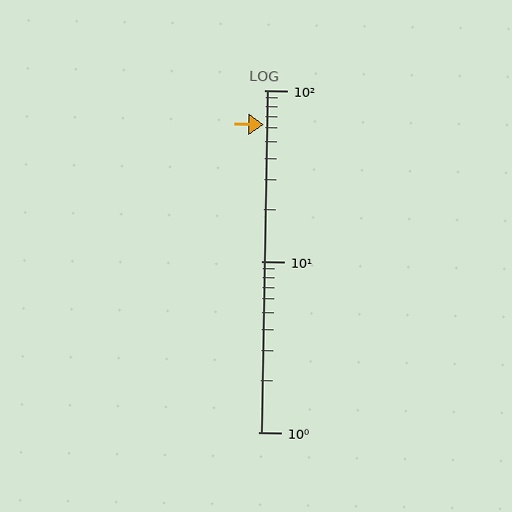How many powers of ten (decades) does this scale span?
The scale spans 2 decades, from 1 to 100.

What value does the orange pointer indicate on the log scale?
The pointer indicates approximately 63.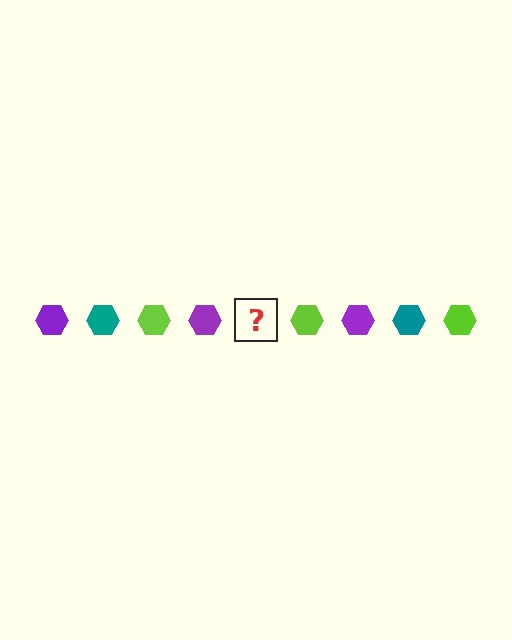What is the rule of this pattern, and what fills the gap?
The rule is that the pattern cycles through purple, teal, lime hexagons. The gap should be filled with a teal hexagon.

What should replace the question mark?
The question mark should be replaced with a teal hexagon.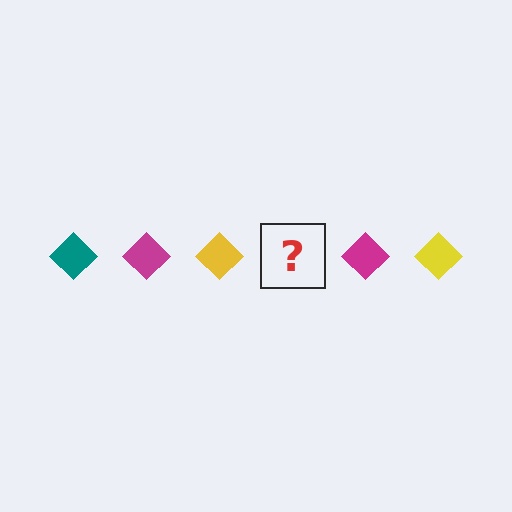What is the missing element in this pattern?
The missing element is a teal diamond.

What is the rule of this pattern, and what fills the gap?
The rule is that the pattern cycles through teal, magenta, yellow diamonds. The gap should be filled with a teal diamond.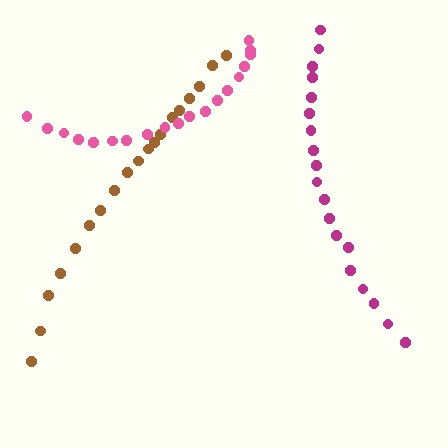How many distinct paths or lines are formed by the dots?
There are 3 distinct paths.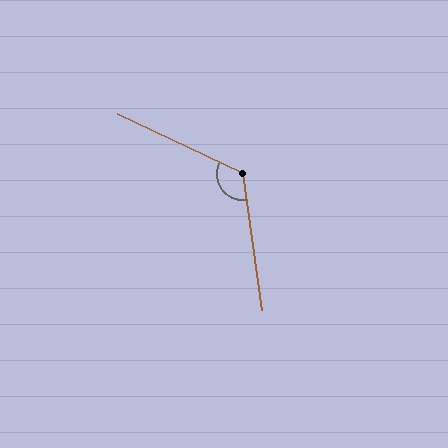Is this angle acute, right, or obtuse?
It is obtuse.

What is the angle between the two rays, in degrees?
Approximately 123 degrees.